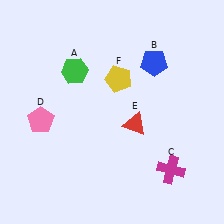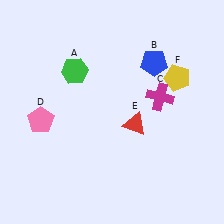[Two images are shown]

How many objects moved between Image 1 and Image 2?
2 objects moved between the two images.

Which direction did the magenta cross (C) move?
The magenta cross (C) moved up.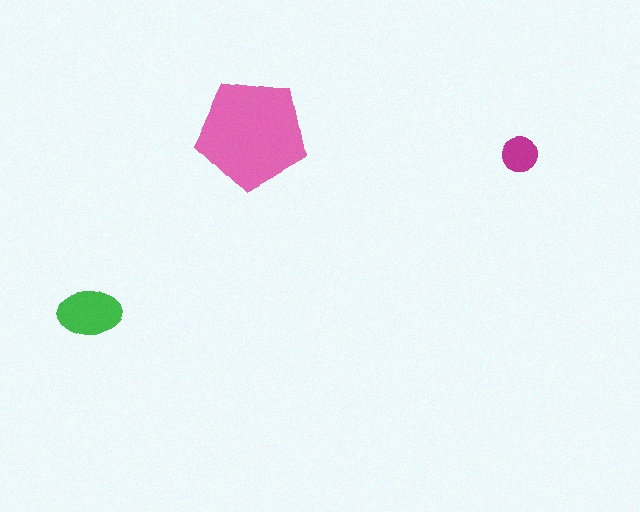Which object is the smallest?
The magenta circle.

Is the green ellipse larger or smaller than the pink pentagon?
Smaller.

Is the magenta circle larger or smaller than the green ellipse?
Smaller.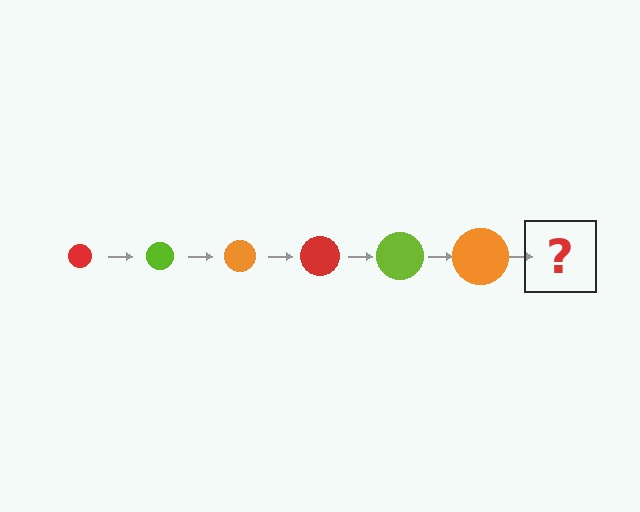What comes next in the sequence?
The next element should be a red circle, larger than the previous one.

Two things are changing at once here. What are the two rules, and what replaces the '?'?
The two rules are that the circle grows larger each step and the color cycles through red, lime, and orange. The '?' should be a red circle, larger than the previous one.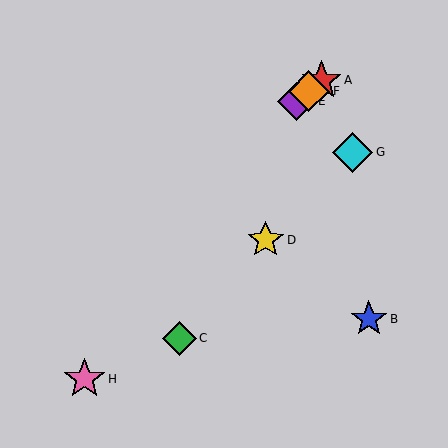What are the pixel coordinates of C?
Object C is at (180, 338).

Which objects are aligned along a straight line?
Objects A, E, F are aligned along a straight line.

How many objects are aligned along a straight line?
3 objects (A, E, F) are aligned along a straight line.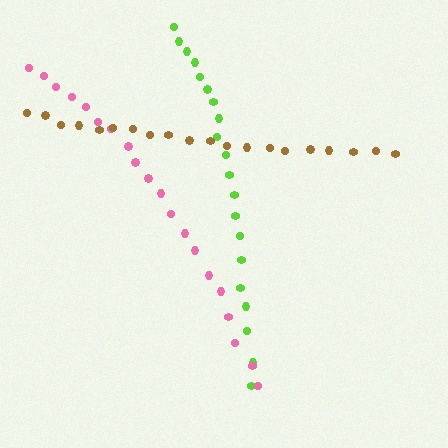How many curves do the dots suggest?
There are 3 distinct paths.